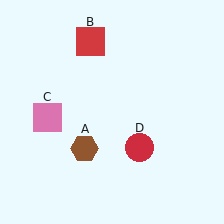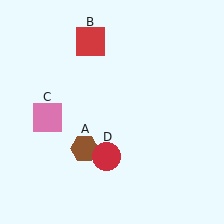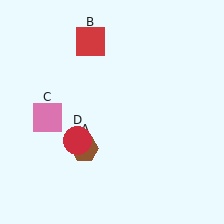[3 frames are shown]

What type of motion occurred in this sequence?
The red circle (object D) rotated clockwise around the center of the scene.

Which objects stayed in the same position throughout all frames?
Brown hexagon (object A) and red square (object B) and pink square (object C) remained stationary.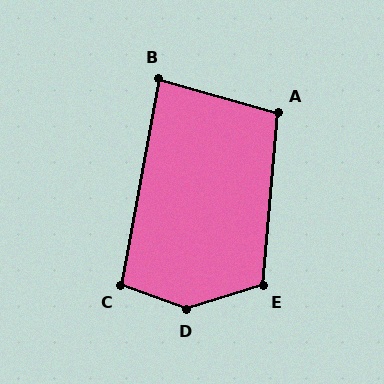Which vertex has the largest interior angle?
D, at approximately 142 degrees.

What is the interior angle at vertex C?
Approximately 100 degrees (obtuse).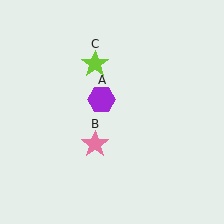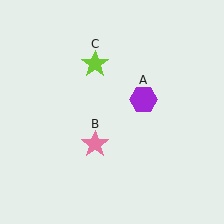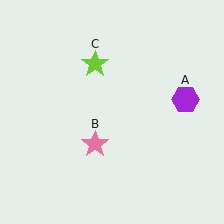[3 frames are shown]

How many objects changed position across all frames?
1 object changed position: purple hexagon (object A).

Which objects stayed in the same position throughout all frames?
Pink star (object B) and lime star (object C) remained stationary.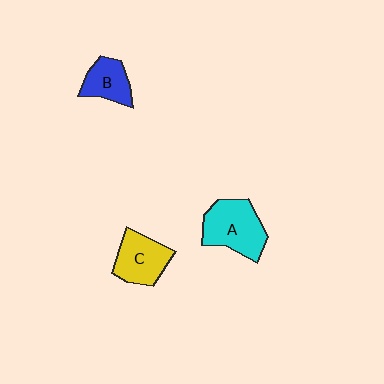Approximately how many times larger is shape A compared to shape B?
Approximately 1.6 times.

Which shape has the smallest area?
Shape B (blue).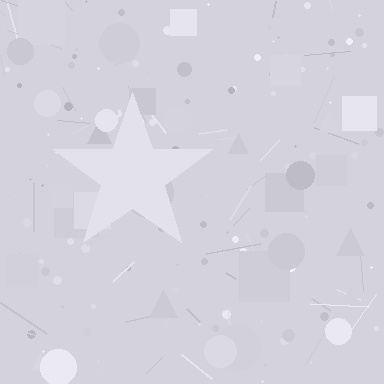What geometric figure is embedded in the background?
A star is embedded in the background.